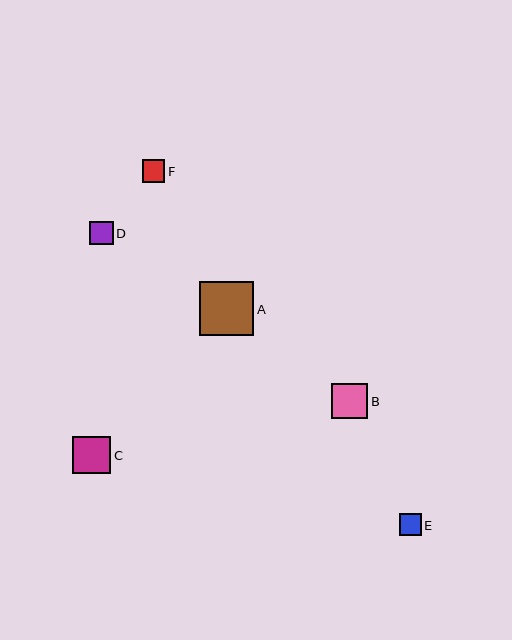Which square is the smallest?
Square E is the smallest with a size of approximately 22 pixels.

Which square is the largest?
Square A is the largest with a size of approximately 54 pixels.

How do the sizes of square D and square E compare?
Square D and square E are approximately the same size.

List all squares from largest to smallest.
From largest to smallest: A, C, B, D, F, E.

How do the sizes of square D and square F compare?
Square D and square F are approximately the same size.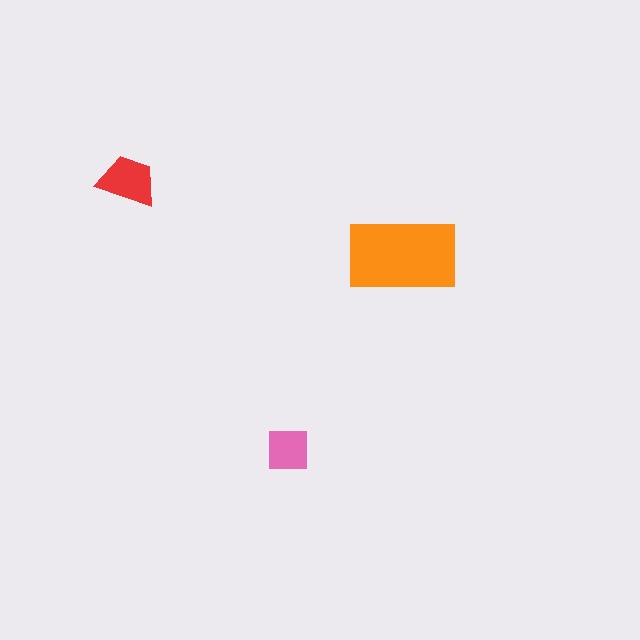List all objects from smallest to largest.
The pink square, the red trapezoid, the orange rectangle.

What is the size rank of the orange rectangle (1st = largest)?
1st.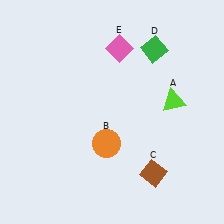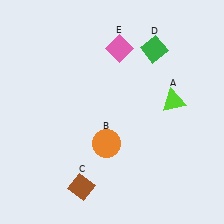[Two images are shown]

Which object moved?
The brown diamond (C) moved left.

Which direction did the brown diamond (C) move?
The brown diamond (C) moved left.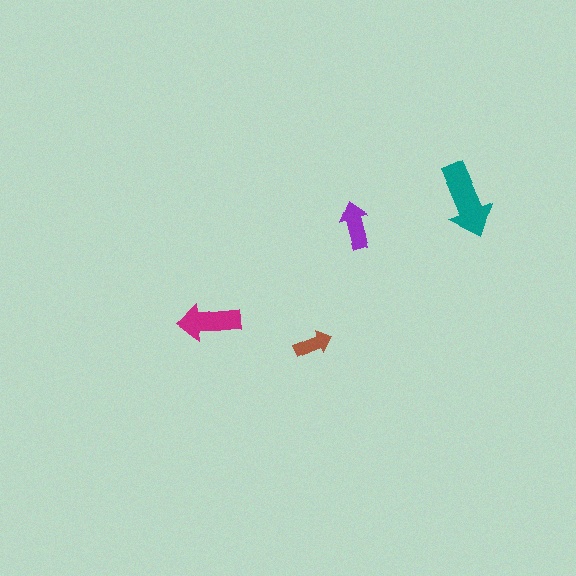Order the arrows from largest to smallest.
the teal one, the magenta one, the purple one, the brown one.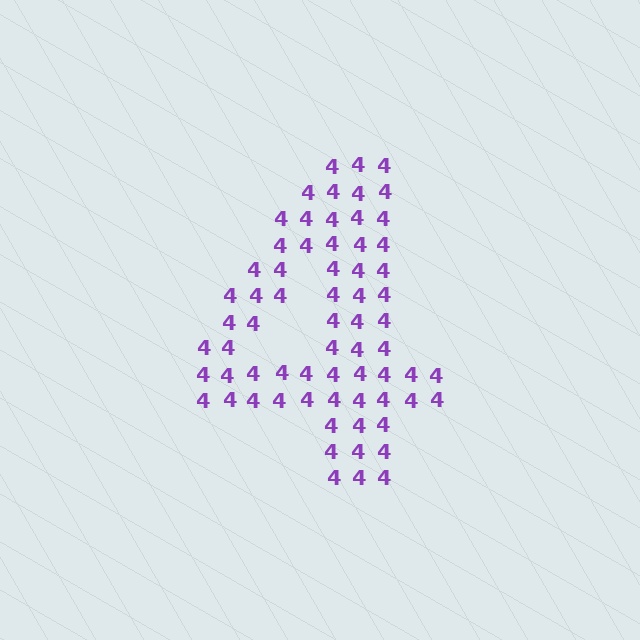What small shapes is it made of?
It is made of small digit 4's.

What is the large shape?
The large shape is the digit 4.